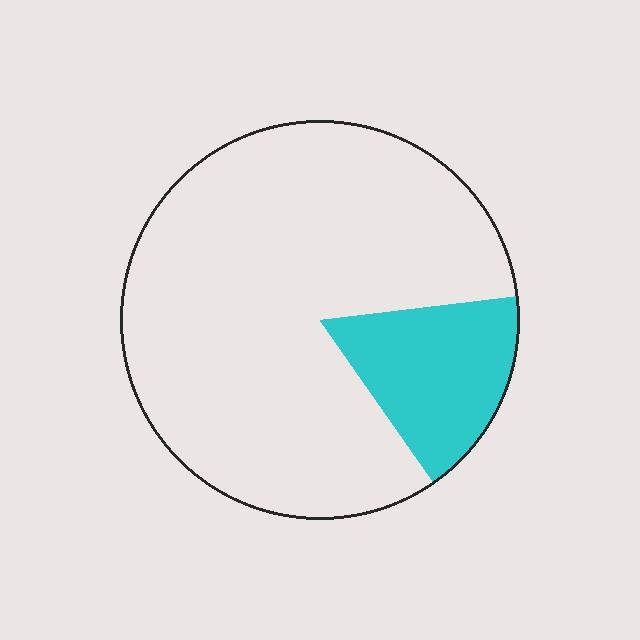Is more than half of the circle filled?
No.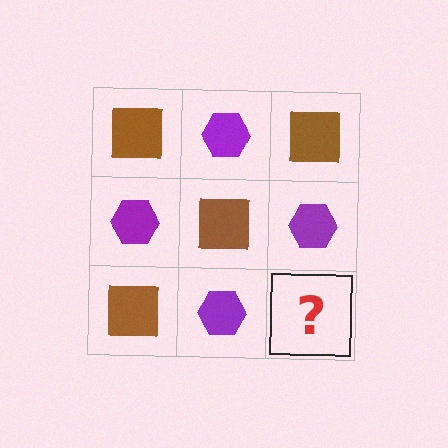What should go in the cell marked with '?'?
The missing cell should contain a brown square.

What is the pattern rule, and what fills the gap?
The rule is that it alternates brown square and purple hexagon in a checkerboard pattern. The gap should be filled with a brown square.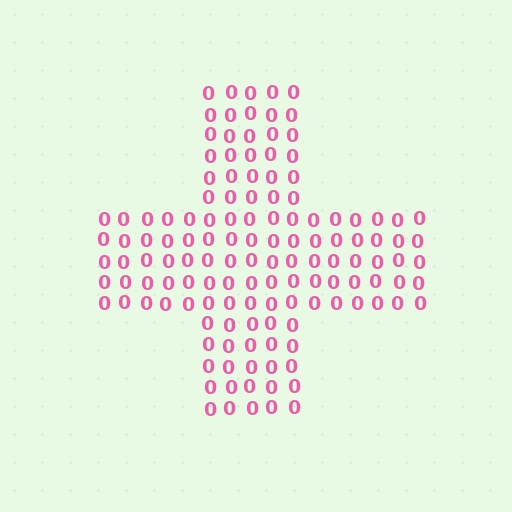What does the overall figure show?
The overall figure shows a cross.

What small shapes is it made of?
It is made of small digit 0's.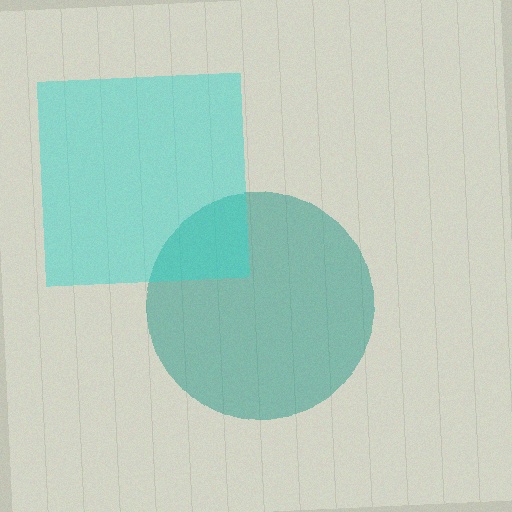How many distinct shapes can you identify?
There are 2 distinct shapes: a teal circle, a cyan square.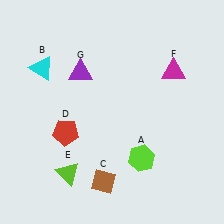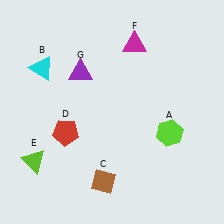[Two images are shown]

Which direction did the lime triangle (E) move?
The lime triangle (E) moved left.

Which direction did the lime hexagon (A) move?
The lime hexagon (A) moved right.